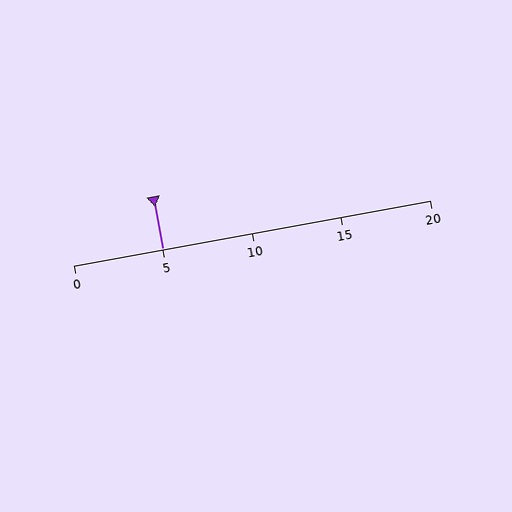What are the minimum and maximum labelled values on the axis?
The axis runs from 0 to 20.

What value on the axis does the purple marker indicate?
The marker indicates approximately 5.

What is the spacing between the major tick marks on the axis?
The major ticks are spaced 5 apart.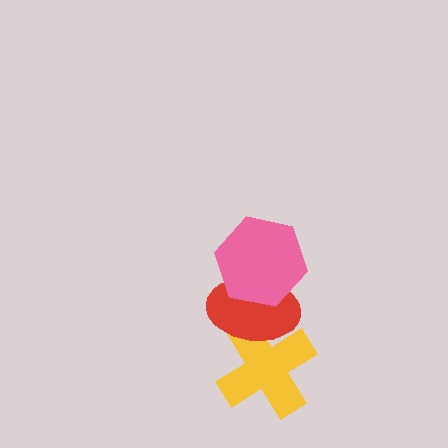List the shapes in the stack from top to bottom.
From top to bottom: the pink hexagon, the red ellipse, the yellow cross.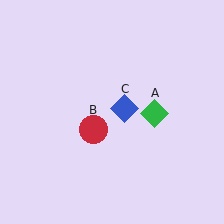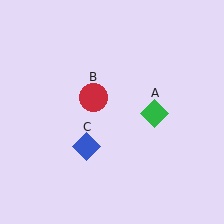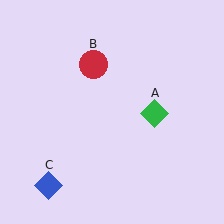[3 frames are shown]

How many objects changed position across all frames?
2 objects changed position: red circle (object B), blue diamond (object C).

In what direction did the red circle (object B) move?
The red circle (object B) moved up.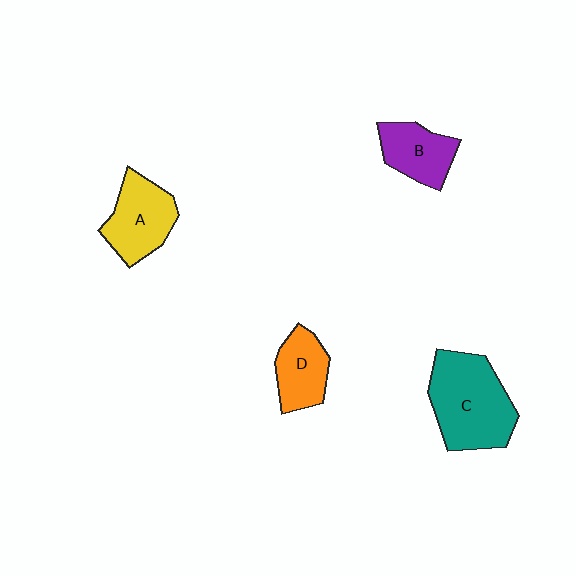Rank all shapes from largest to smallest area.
From largest to smallest: C (teal), A (yellow), B (purple), D (orange).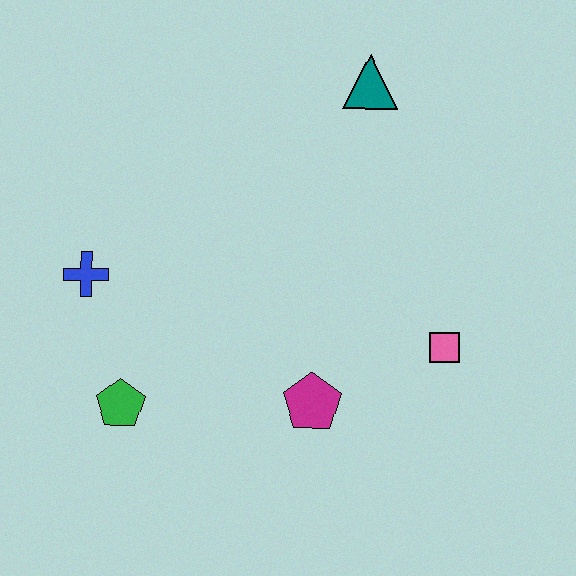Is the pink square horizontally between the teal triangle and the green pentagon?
No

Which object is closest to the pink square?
The magenta pentagon is closest to the pink square.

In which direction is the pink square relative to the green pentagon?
The pink square is to the right of the green pentagon.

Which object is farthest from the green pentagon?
The teal triangle is farthest from the green pentagon.